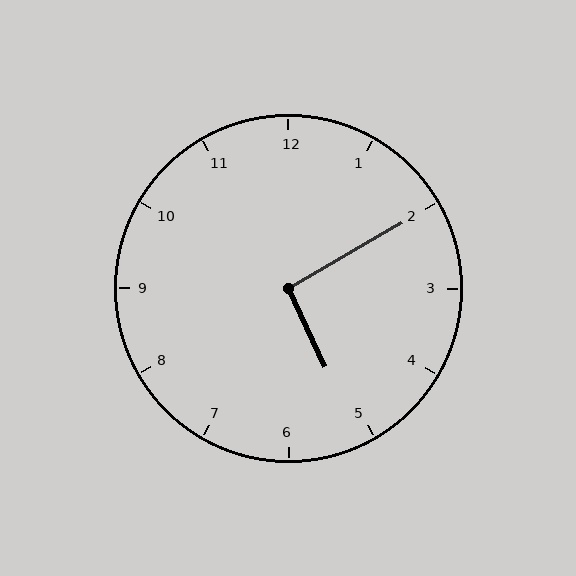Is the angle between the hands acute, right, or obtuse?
It is right.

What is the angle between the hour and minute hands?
Approximately 95 degrees.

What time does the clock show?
5:10.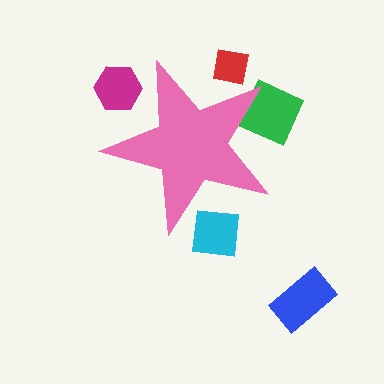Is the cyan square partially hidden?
Yes, the cyan square is partially hidden behind the pink star.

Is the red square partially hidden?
Yes, the red square is partially hidden behind the pink star.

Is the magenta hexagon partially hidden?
Yes, the magenta hexagon is partially hidden behind the pink star.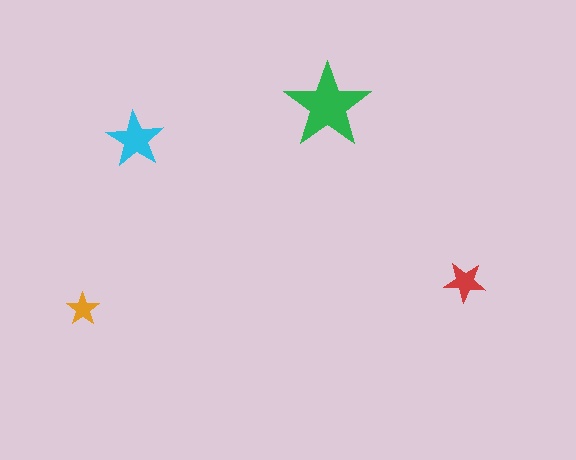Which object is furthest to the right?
The red star is rightmost.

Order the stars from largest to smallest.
the green one, the cyan one, the red one, the orange one.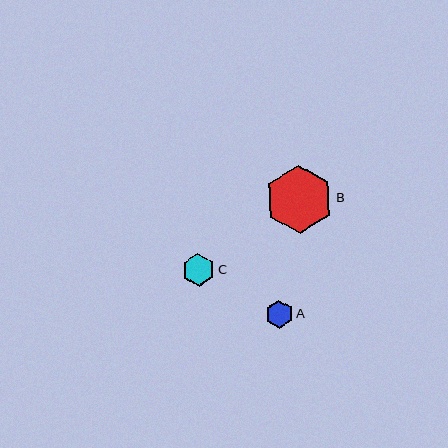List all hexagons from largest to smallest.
From largest to smallest: B, C, A.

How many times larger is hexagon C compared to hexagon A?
Hexagon C is approximately 1.2 times the size of hexagon A.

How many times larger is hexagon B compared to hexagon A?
Hexagon B is approximately 2.5 times the size of hexagon A.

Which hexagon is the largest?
Hexagon B is the largest with a size of approximately 68 pixels.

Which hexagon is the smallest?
Hexagon A is the smallest with a size of approximately 28 pixels.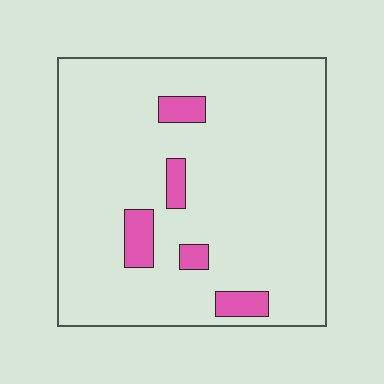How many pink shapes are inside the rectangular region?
5.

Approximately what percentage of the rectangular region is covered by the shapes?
Approximately 10%.